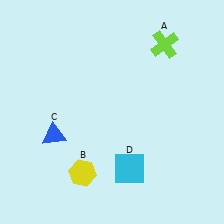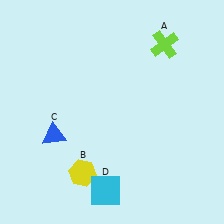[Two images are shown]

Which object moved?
The cyan square (D) moved left.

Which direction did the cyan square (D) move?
The cyan square (D) moved left.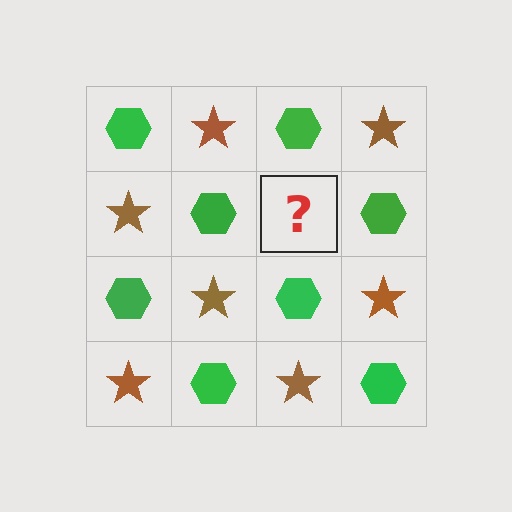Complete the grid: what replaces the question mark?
The question mark should be replaced with a brown star.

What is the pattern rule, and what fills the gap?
The rule is that it alternates green hexagon and brown star in a checkerboard pattern. The gap should be filled with a brown star.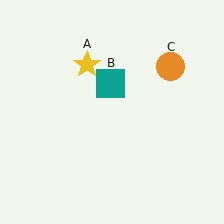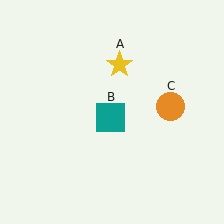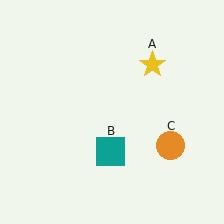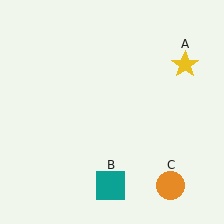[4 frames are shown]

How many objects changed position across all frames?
3 objects changed position: yellow star (object A), teal square (object B), orange circle (object C).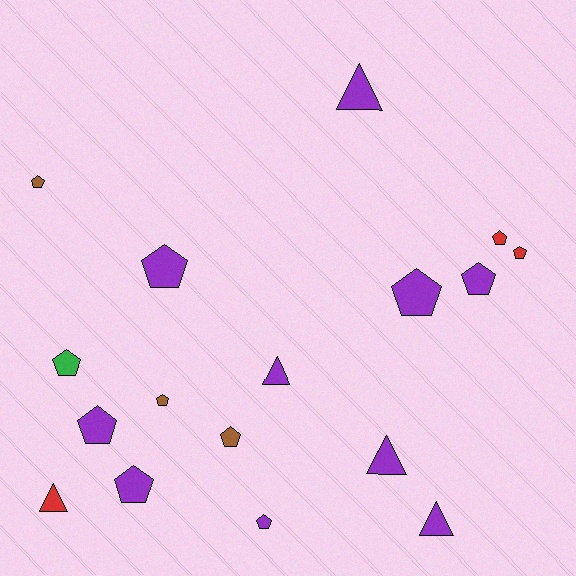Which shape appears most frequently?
Pentagon, with 12 objects.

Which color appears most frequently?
Purple, with 10 objects.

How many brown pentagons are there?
There are 3 brown pentagons.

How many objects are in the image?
There are 17 objects.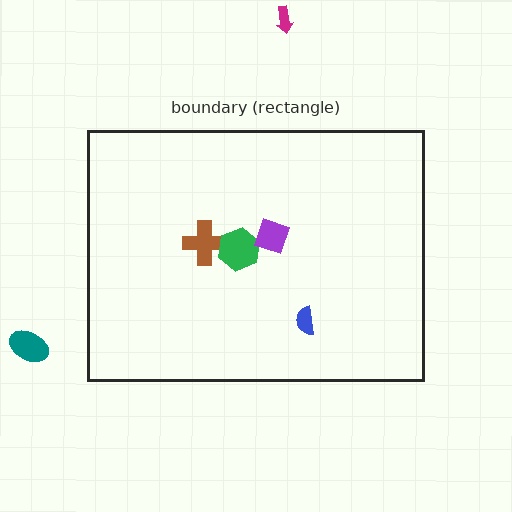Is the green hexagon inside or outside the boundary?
Inside.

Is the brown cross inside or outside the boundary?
Inside.